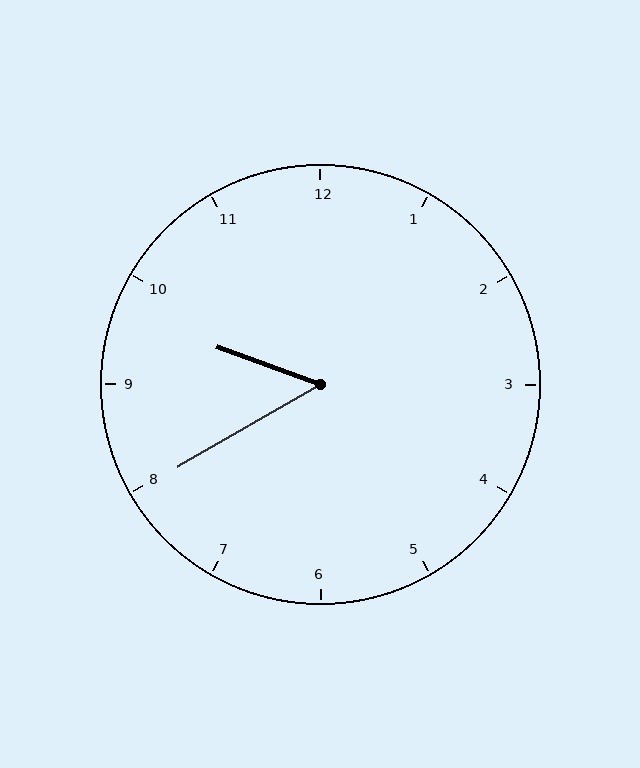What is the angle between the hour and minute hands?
Approximately 50 degrees.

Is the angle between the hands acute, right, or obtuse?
It is acute.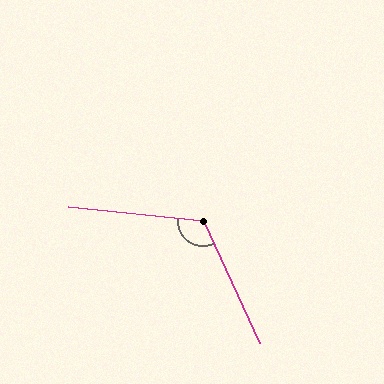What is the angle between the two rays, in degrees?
Approximately 121 degrees.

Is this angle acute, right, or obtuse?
It is obtuse.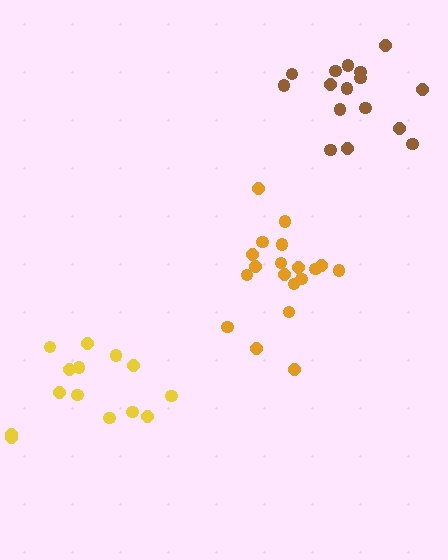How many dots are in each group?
Group 1: 19 dots, Group 2: 14 dots, Group 3: 16 dots (49 total).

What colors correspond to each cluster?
The clusters are colored: orange, yellow, brown.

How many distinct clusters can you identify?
There are 3 distinct clusters.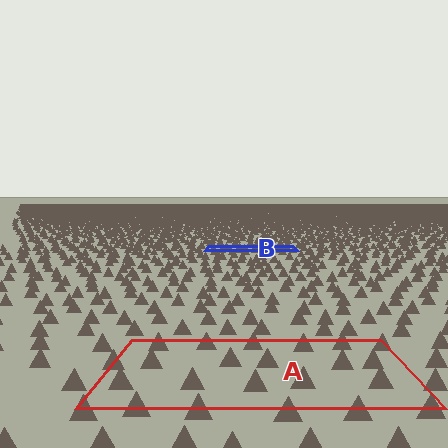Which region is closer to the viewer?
Region A is closer. The texture elements there are larger and more spread out.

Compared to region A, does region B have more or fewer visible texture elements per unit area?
Region B has more texture elements per unit area — they are packed more densely because it is farther away.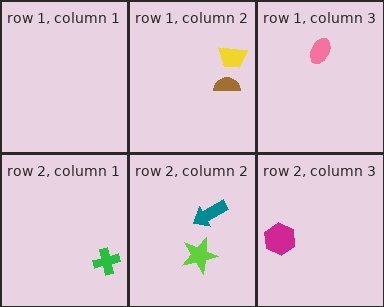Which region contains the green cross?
The row 2, column 1 region.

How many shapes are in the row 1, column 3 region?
1.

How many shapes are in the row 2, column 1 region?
1.